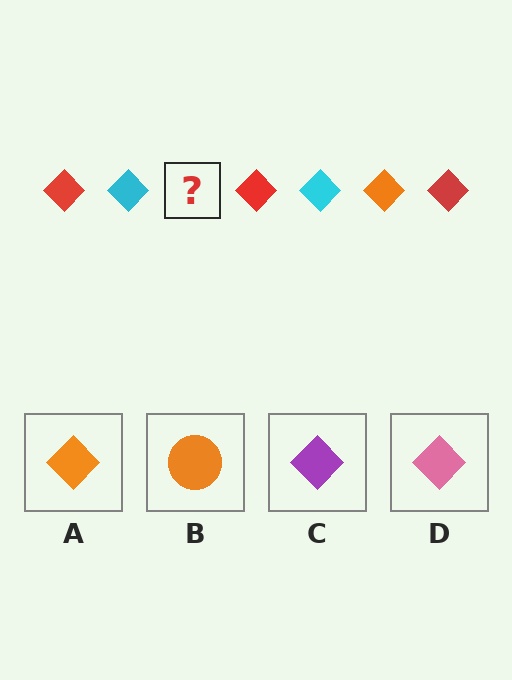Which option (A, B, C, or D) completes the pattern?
A.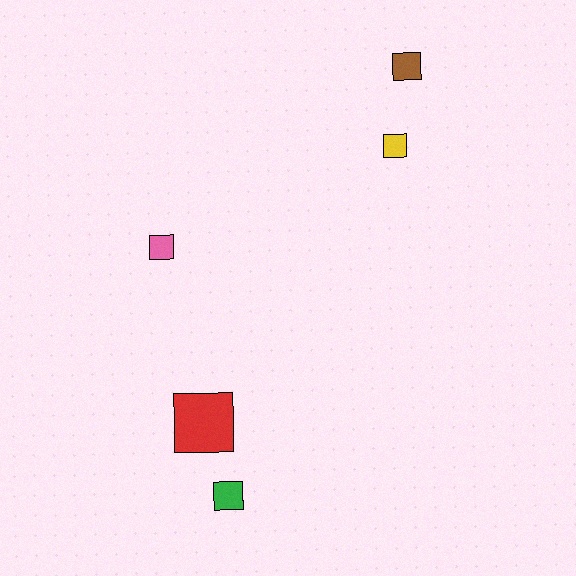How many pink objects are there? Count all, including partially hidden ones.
There is 1 pink object.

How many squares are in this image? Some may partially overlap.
There are 5 squares.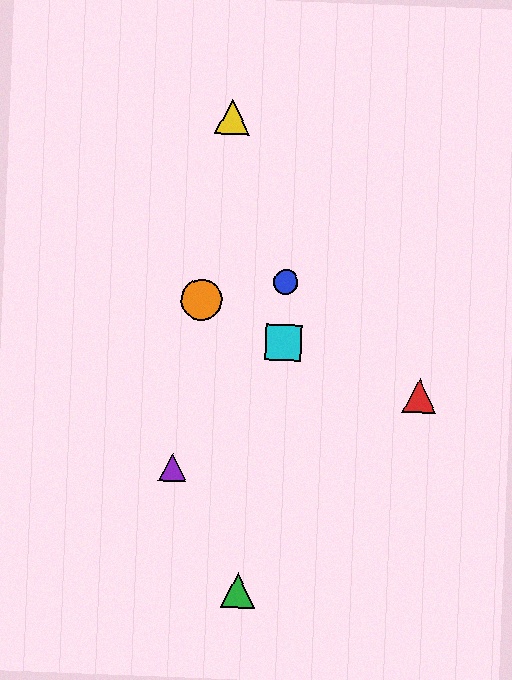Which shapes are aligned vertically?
The blue circle, the cyan square are aligned vertically.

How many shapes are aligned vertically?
2 shapes (the blue circle, the cyan square) are aligned vertically.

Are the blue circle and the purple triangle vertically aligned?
No, the blue circle is at x≈286 and the purple triangle is at x≈172.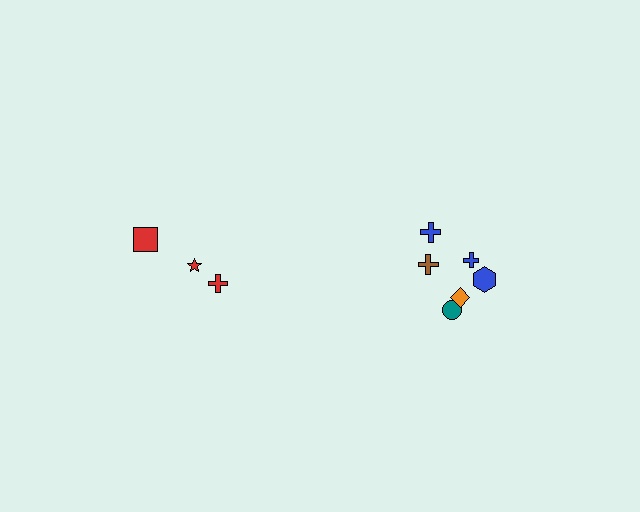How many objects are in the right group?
There are 6 objects.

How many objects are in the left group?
There are 3 objects.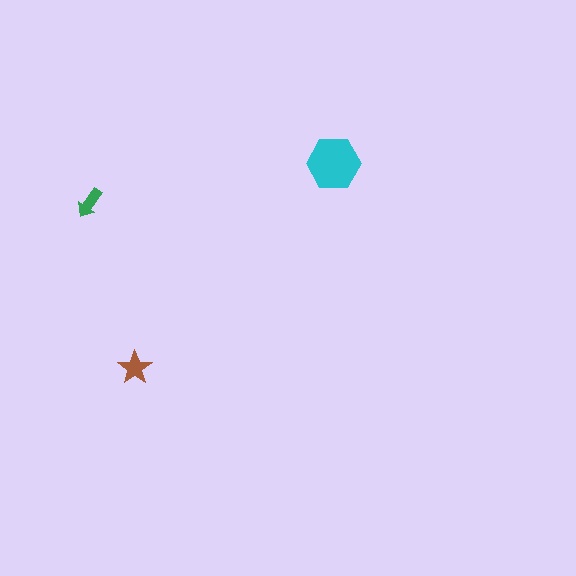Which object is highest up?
The cyan hexagon is topmost.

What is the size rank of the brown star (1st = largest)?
2nd.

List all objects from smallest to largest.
The green arrow, the brown star, the cyan hexagon.